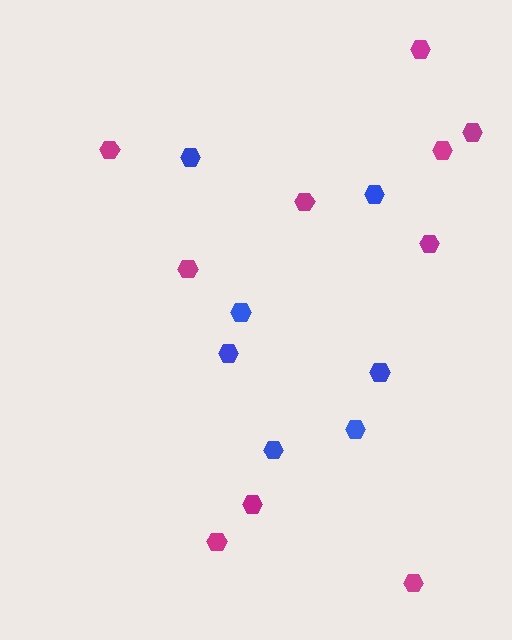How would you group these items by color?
There are 2 groups: one group of blue hexagons (7) and one group of magenta hexagons (10).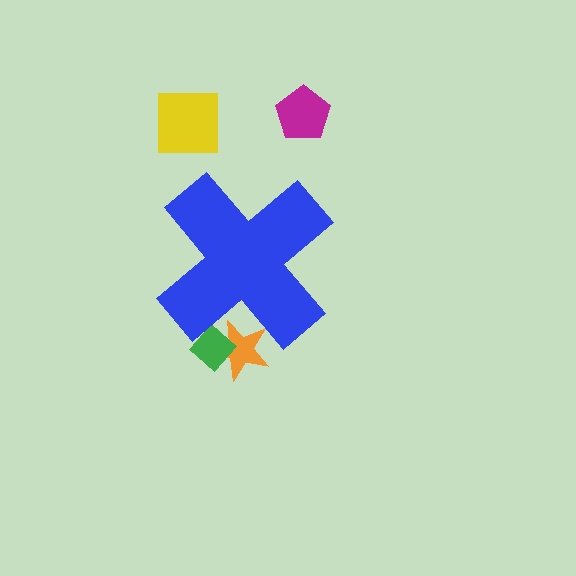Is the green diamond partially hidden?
Yes, the green diamond is partially hidden behind the blue cross.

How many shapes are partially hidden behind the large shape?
2 shapes are partially hidden.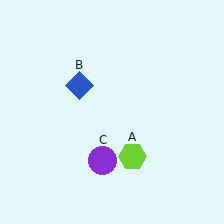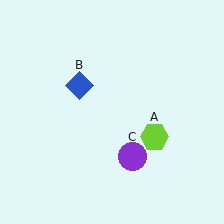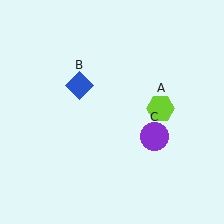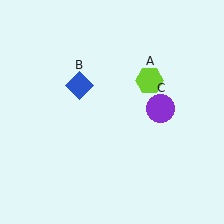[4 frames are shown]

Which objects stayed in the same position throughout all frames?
Blue diamond (object B) remained stationary.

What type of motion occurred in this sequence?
The lime hexagon (object A), purple circle (object C) rotated counterclockwise around the center of the scene.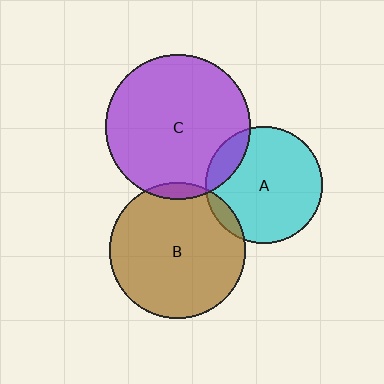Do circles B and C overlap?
Yes.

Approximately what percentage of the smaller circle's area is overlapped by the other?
Approximately 5%.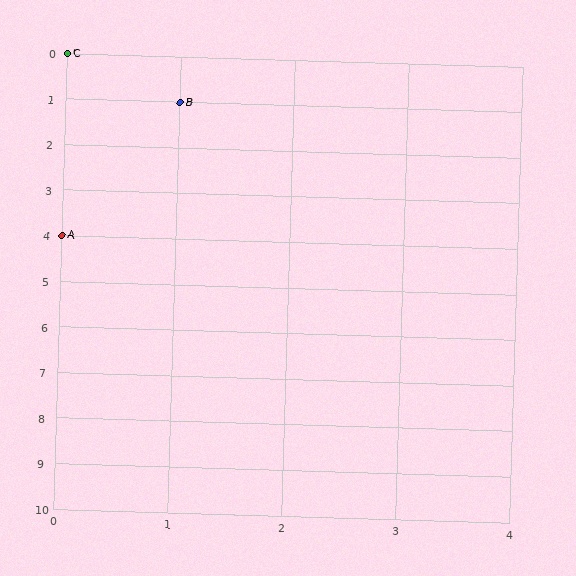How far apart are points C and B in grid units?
Points C and B are 1 column and 1 row apart (about 1.4 grid units diagonally).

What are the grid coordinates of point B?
Point B is at grid coordinates (1, 1).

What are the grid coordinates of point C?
Point C is at grid coordinates (0, 0).